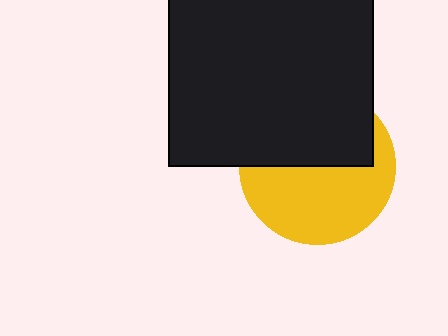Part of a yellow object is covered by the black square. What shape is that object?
It is a circle.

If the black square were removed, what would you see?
You would see the complete yellow circle.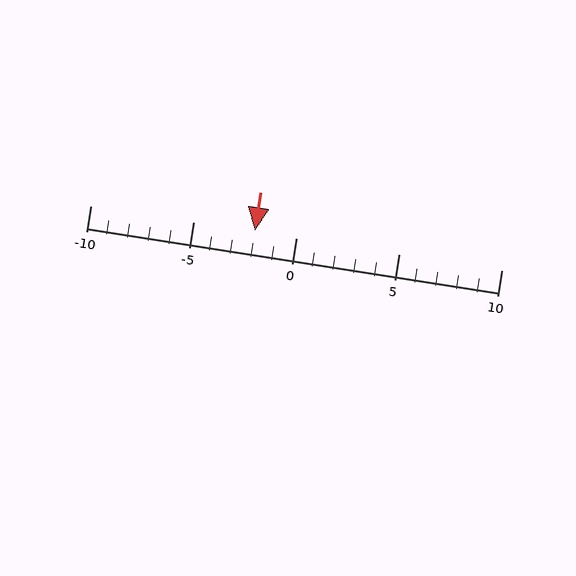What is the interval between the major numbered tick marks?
The major tick marks are spaced 5 units apart.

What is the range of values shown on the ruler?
The ruler shows values from -10 to 10.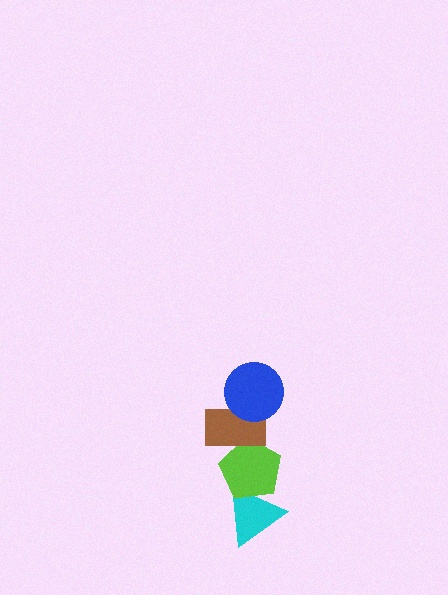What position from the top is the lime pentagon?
The lime pentagon is 3rd from the top.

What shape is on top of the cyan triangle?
The lime pentagon is on top of the cyan triangle.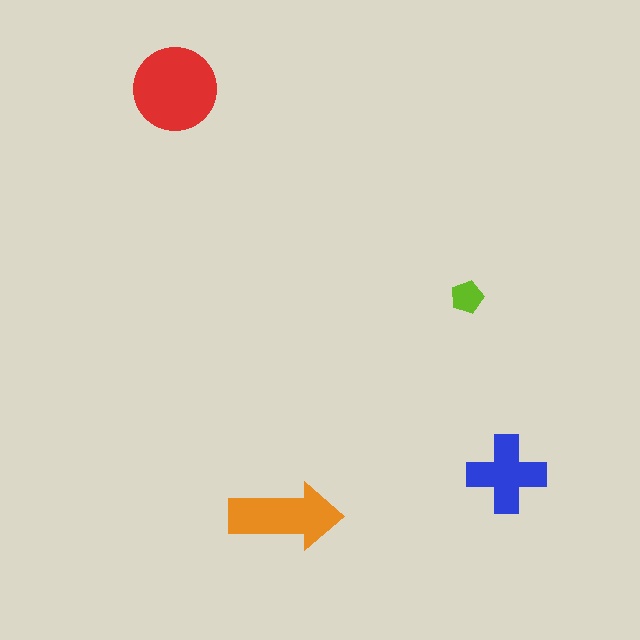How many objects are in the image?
There are 4 objects in the image.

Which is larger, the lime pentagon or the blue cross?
The blue cross.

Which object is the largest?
The red circle.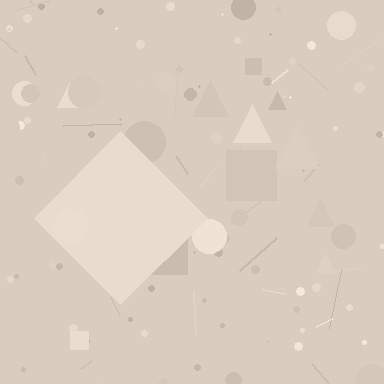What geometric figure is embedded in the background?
A diamond is embedded in the background.